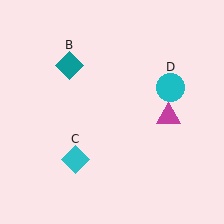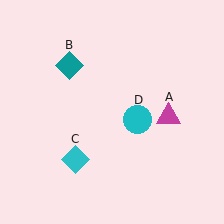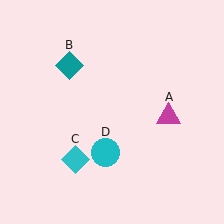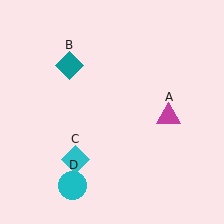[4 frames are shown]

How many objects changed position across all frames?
1 object changed position: cyan circle (object D).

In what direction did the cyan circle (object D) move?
The cyan circle (object D) moved down and to the left.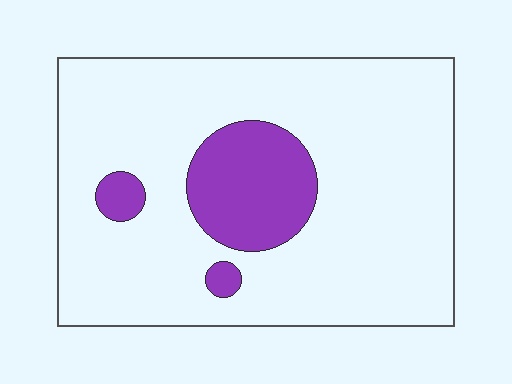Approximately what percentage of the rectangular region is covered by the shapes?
Approximately 15%.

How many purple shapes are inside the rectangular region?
3.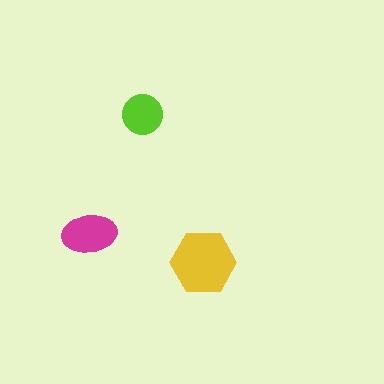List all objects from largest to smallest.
The yellow hexagon, the magenta ellipse, the lime circle.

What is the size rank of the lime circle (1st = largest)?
3rd.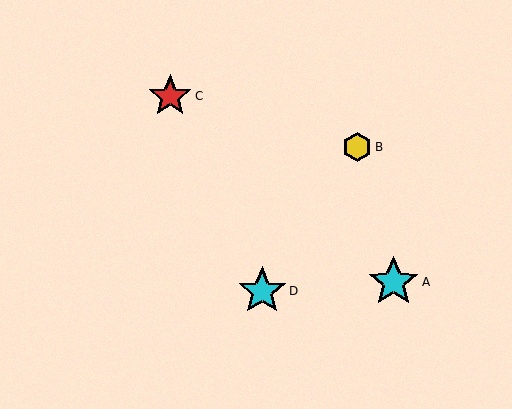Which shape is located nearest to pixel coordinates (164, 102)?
The red star (labeled C) at (170, 96) is nearest to that location.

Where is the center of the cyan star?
The center of the cyan star is at (262, 291).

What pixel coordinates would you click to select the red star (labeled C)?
Click at (170, 96) to select the red star C.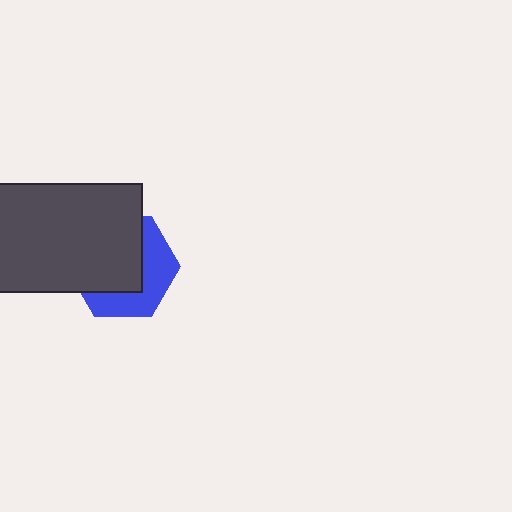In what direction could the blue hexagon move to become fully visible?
The blue hexagon could move toward the lower-right. That would shift it out from behind the dark gray rectangle entirely.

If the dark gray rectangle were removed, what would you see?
You would see the complete blue hexagon.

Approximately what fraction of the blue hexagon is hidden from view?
Roughly 59% of the blue hexagon is hidden behind the dark gray rectangle.